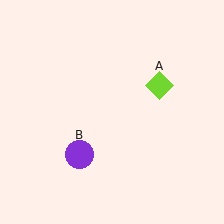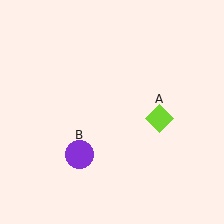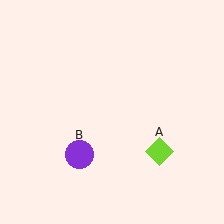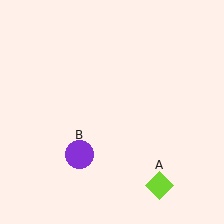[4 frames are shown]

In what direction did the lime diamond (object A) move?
The lime diamond (object A) moved down.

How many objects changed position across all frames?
1 object changed position: lime diamond (object A).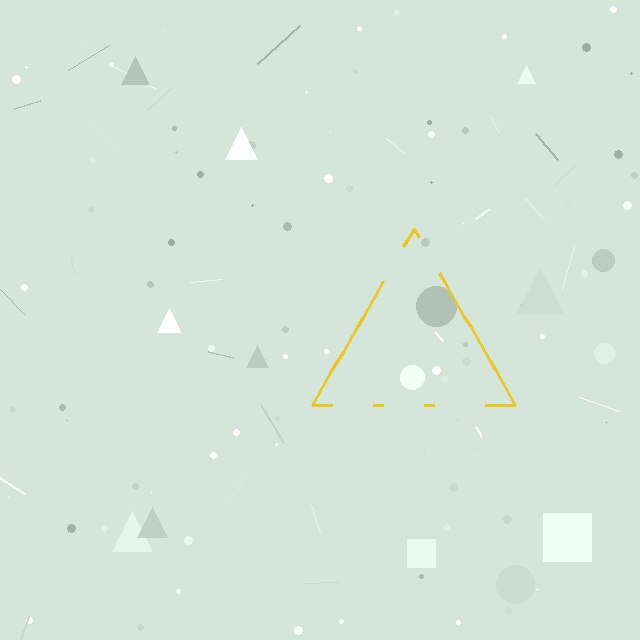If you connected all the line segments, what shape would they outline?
They would outline a triangle.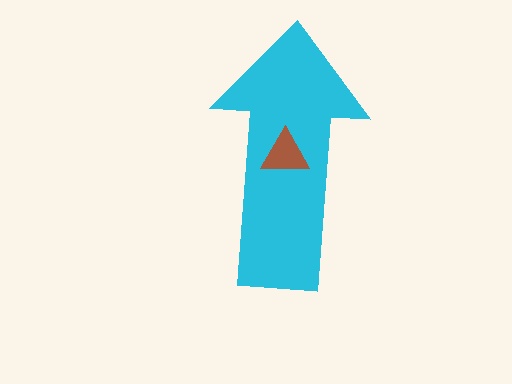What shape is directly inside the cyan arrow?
The brown triangle.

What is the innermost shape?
The brown triangle.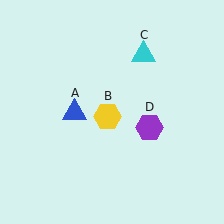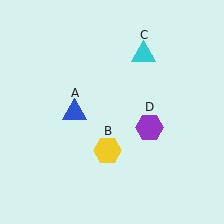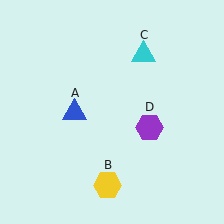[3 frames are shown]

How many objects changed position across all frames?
1 object changed position: yellow hexagon (object B).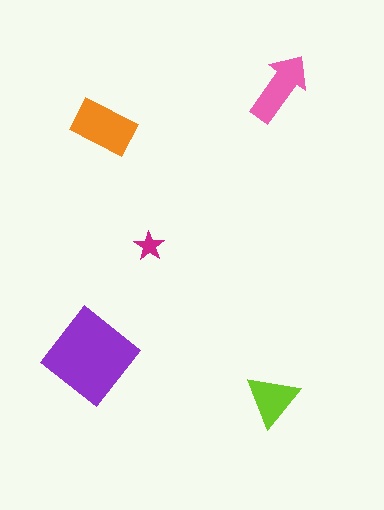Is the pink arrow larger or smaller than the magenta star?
Larger.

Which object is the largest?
The purple diamond.